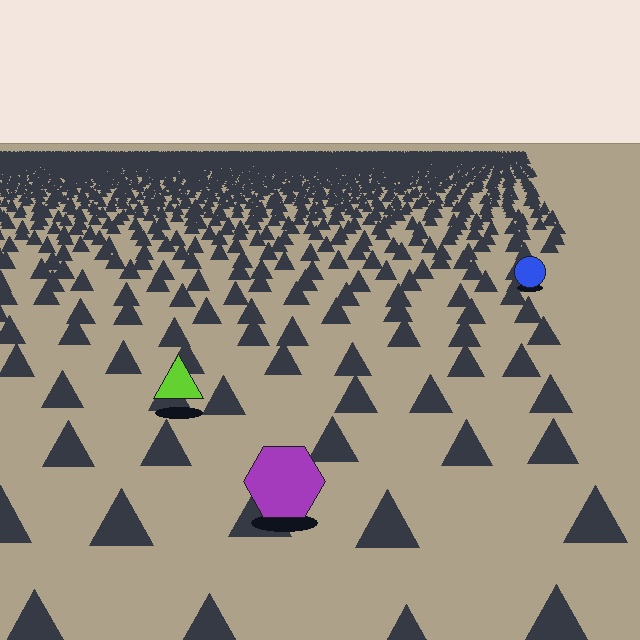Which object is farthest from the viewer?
The blue circle is farthest from the viewer. It appears smaller and the ground texture around it is denser.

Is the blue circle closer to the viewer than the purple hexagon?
No. The purple hexagon is closer — you can tell from the texture gradient: the ground texture is coarser near it.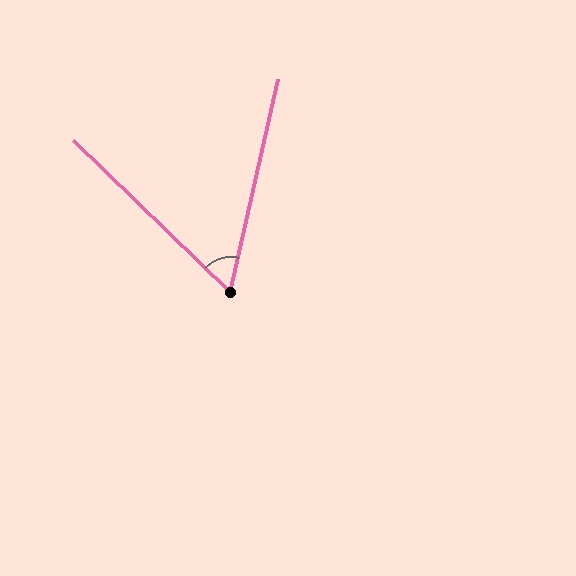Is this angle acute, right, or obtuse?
It is acute.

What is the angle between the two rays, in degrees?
Approximately 59 degrees.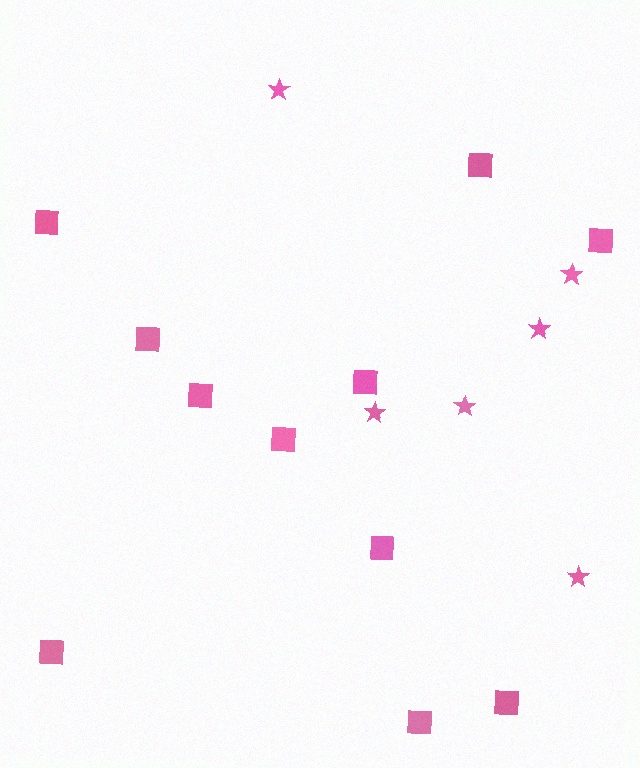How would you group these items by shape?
There are 2 groups: one group of squares (11) and one group of stars (6).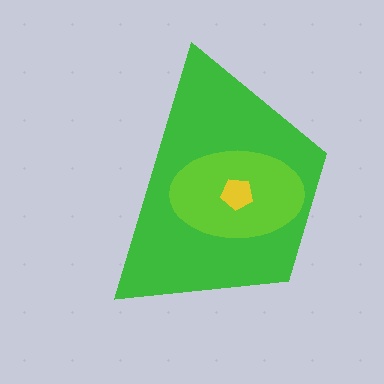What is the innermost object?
The yellow pentagon.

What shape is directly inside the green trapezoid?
The lime ellipse.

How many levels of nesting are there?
3.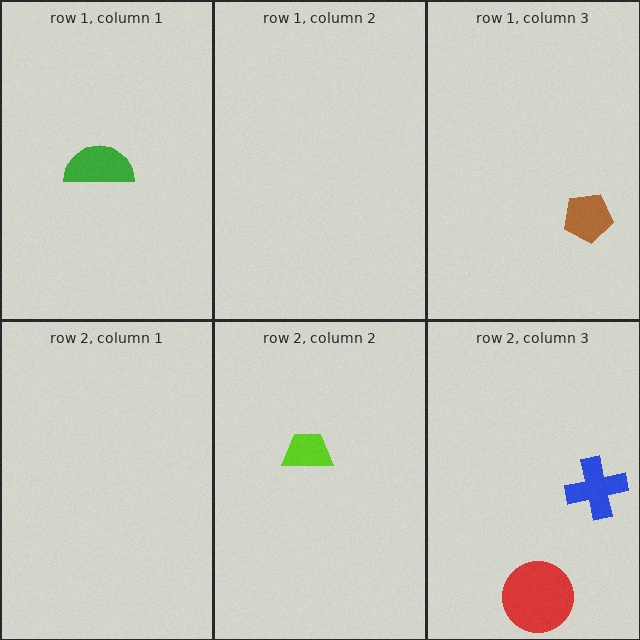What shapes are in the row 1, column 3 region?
The brown pentagon.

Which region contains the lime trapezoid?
The row 2, column 2 region.